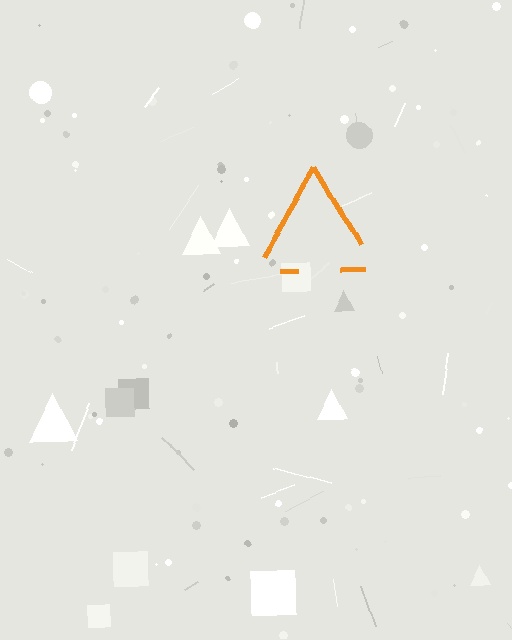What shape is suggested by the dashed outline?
The dashed outline suggests a triangle.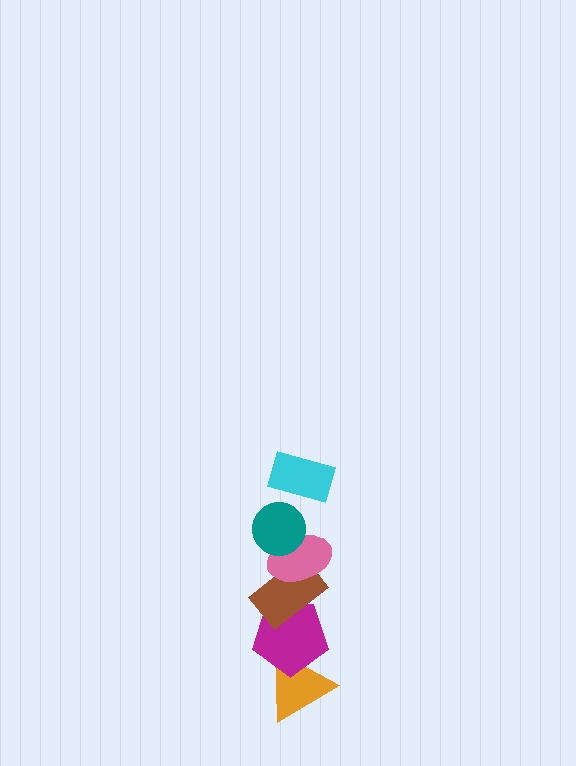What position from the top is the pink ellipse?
The pink ellipse is 3rd from the top.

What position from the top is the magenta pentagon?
The magenta pentagon is 5th from the top.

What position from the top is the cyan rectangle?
The cyan rectangle is 1st from the top.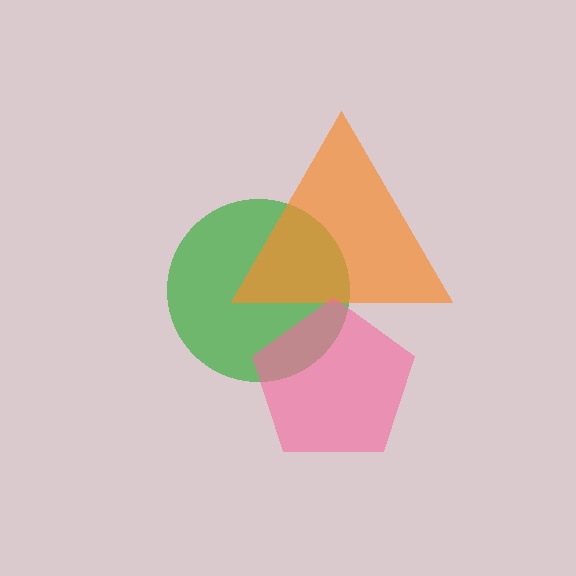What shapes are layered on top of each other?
The layered shapes are: a green circle, an orange triangle, a pink pentagon.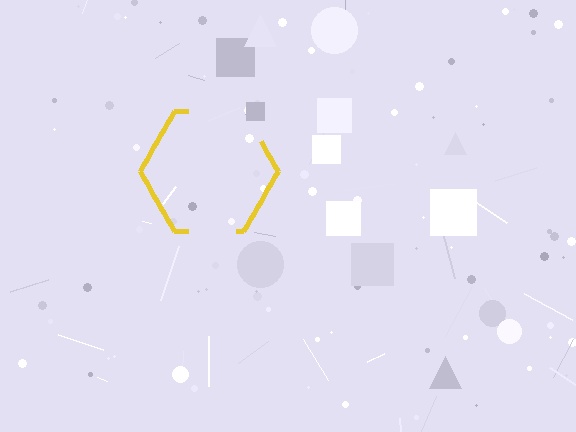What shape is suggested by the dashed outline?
The dashed outline suggests a hexagon.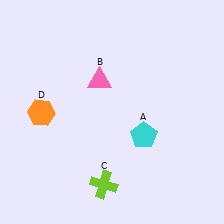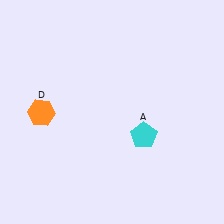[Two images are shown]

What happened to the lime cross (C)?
The lime cross (C) was removed in Image 2. It was in the bottom-left area of Image 1.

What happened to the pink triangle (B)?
The pink triangle (B) was removed in Image 2. It was in the top-left area of Image 1.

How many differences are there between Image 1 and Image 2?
There are 2 differences between the two images.